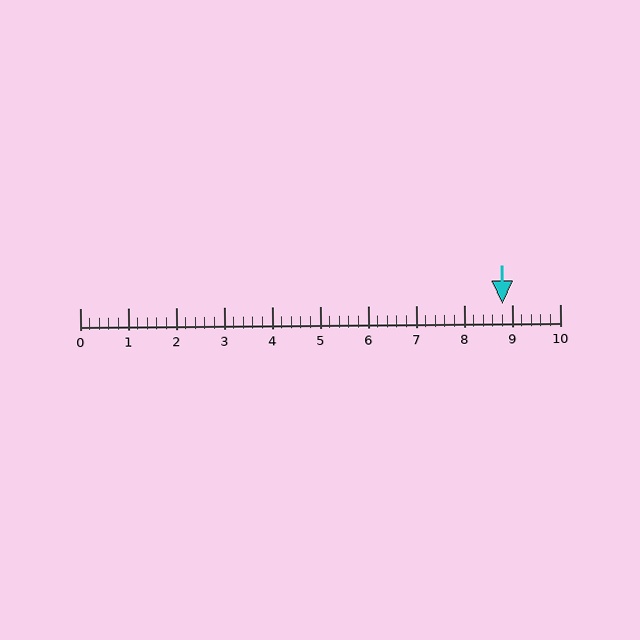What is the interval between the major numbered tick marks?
The major tick marks are spaced 1 units apart.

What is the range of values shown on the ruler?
The ruler shows values from 0 to 10.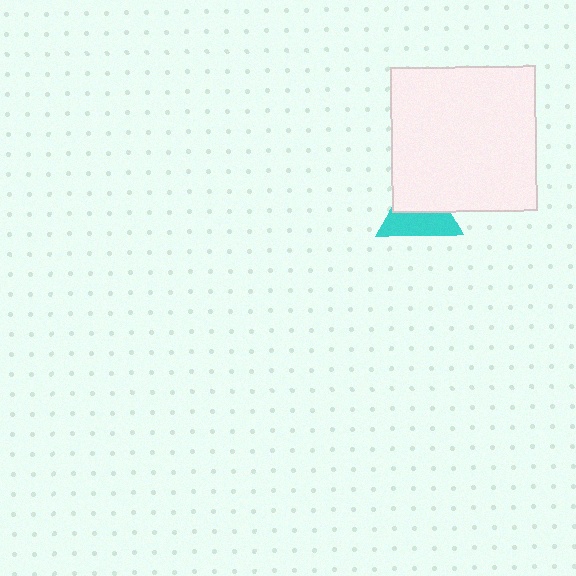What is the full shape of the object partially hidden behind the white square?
The partially hidden object is a cyan triangle.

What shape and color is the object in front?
The object in front is a white square.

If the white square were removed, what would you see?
You would see the complete cyan triangle.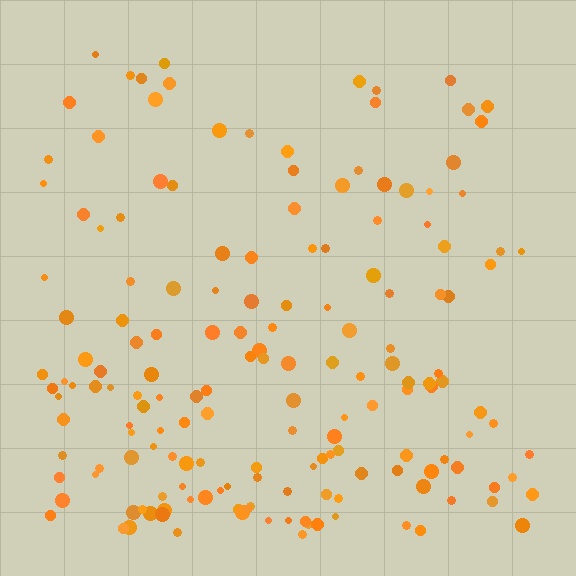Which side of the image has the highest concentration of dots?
The bottom.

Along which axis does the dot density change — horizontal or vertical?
Vertical.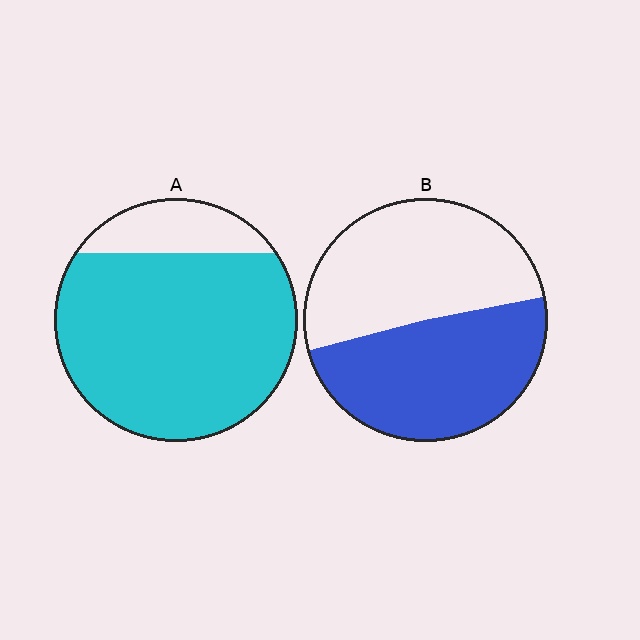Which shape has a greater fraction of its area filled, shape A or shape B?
Shape A.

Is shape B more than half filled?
Roughly half.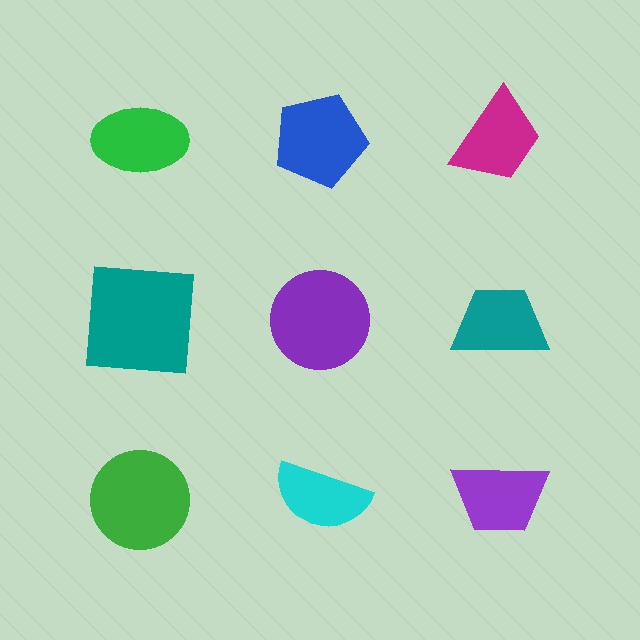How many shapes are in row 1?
3 shapes.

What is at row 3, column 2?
A cyan semicircle.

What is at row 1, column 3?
A magenta trapezoid.